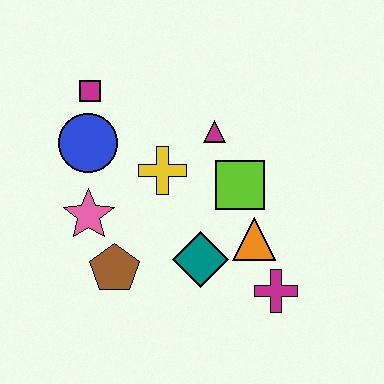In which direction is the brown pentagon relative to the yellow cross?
The brown pentagon is below the yellow cross.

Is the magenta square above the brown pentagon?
Yes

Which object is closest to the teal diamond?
The orange triangle is closest to the teal diamond.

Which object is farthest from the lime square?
The magenta square is farthest from the lime square.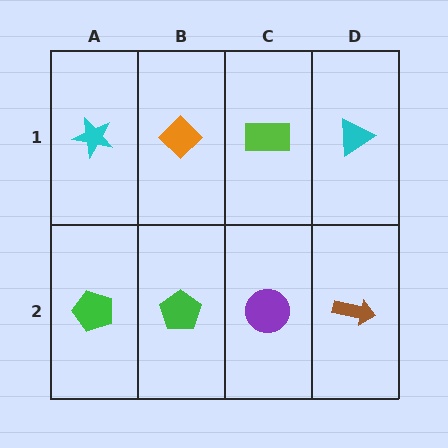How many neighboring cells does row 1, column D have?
2.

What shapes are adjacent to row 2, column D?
A cyan triangle (row 1, column D), a purple circle (row 2, column C).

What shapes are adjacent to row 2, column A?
A cyan star (row 1, column A), a green pentagon (row 2, column B).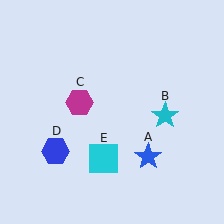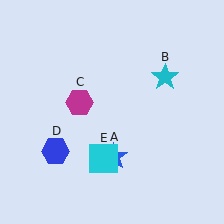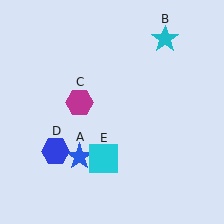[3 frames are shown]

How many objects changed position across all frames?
2 objects changed position: blue star (object A), cyan star (object B).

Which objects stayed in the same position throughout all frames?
Magenta hexagon (object C) and blue hexagon (object D) and cyan square (object E) remained stationary.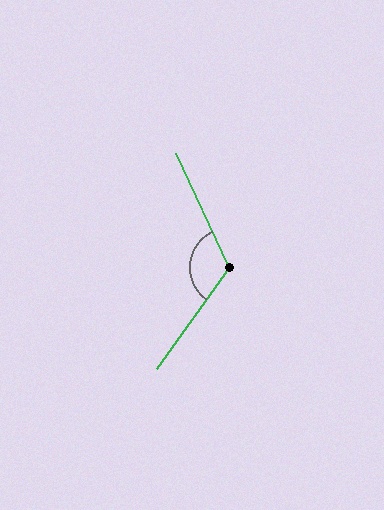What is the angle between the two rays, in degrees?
Approximately 120 degrees.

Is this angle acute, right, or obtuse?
It is obtuse.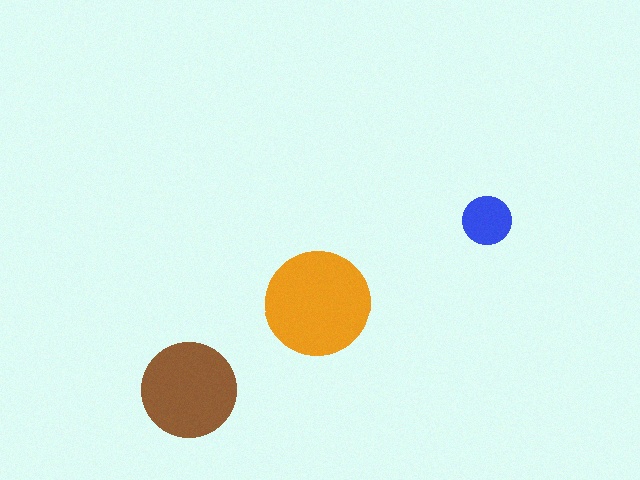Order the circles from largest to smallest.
the orange one, the brown one, the blue one.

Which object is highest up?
The blue circle is topmost.